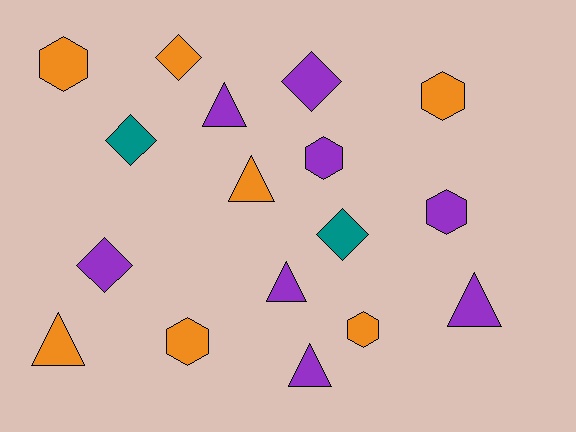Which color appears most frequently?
Purple, with 8 objects.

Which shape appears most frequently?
Hexagon, with 6 objects.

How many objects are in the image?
There are 17 objects.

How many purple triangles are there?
There are 4 purple triangles.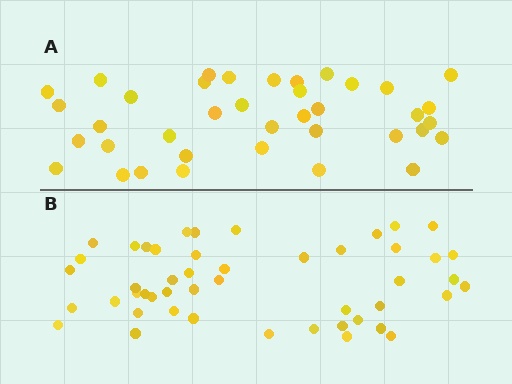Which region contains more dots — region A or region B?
Region B (the bottom region) has more dots.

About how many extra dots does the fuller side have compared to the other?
Region B has roughly 10 or so more dots than region A.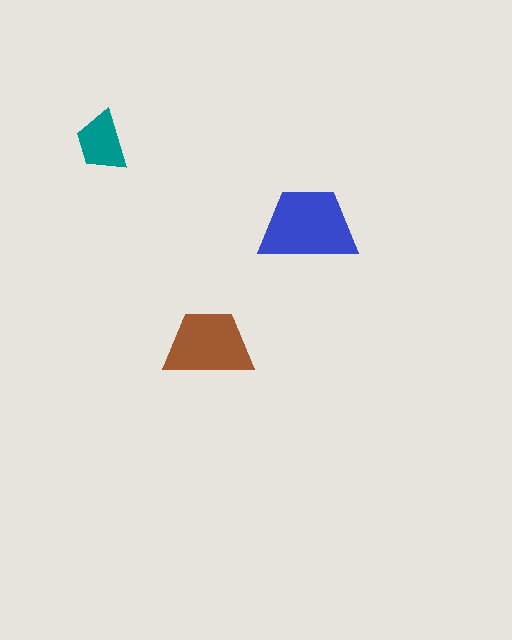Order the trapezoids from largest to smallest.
the blue one, the brown one, the teal one.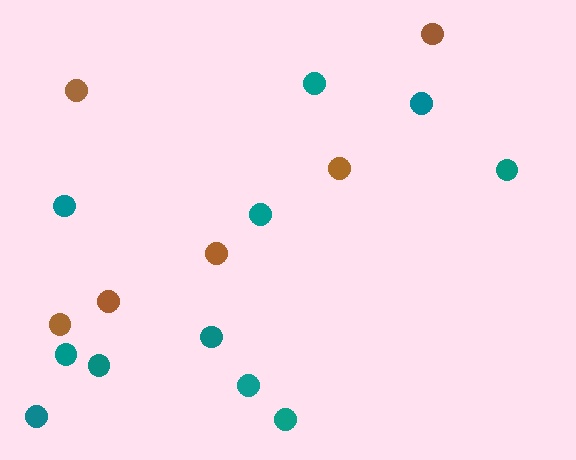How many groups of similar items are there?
There are 2 groups: one group of brown circles (6) and one group of teal circles (11).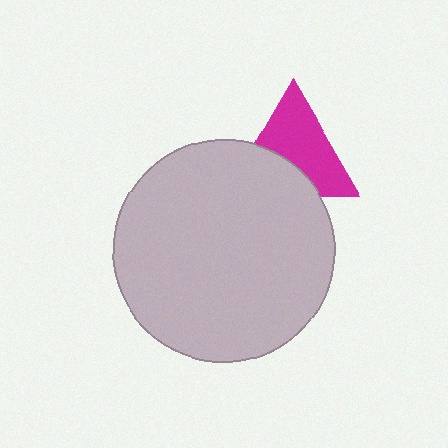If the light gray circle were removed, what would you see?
You would see the complete magenta triangle.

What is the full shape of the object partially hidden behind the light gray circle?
The partially hidden object is a magenta triangle.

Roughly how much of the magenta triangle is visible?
About half of it is visible (roughly 62%).